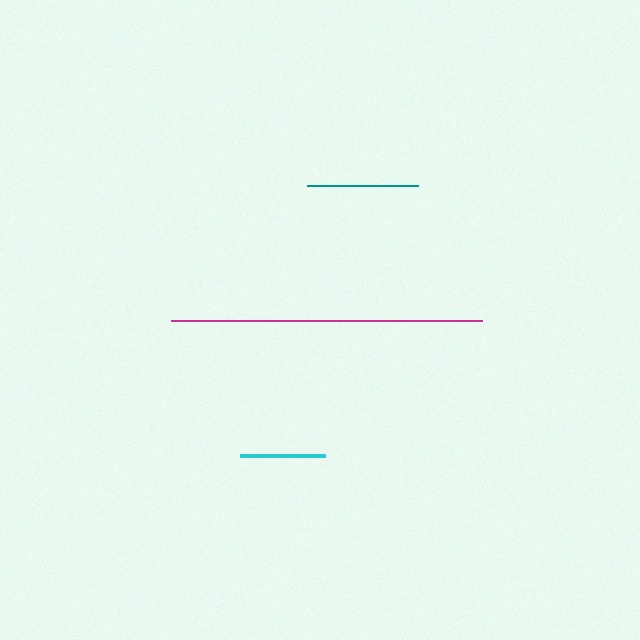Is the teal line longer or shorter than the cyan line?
The teal line is longer than the cyan line.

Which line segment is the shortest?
The cyan line is the shortest at approximately 85 pixels.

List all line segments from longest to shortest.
From longest to shortest: magenta, teal, cyan.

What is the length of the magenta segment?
The magenta segment is approximately 311 pixels long.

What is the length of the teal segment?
The teal segment is approximately 110 pixels long.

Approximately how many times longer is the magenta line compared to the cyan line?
The magenta line is approximately 3.7 times the length of the cyan line.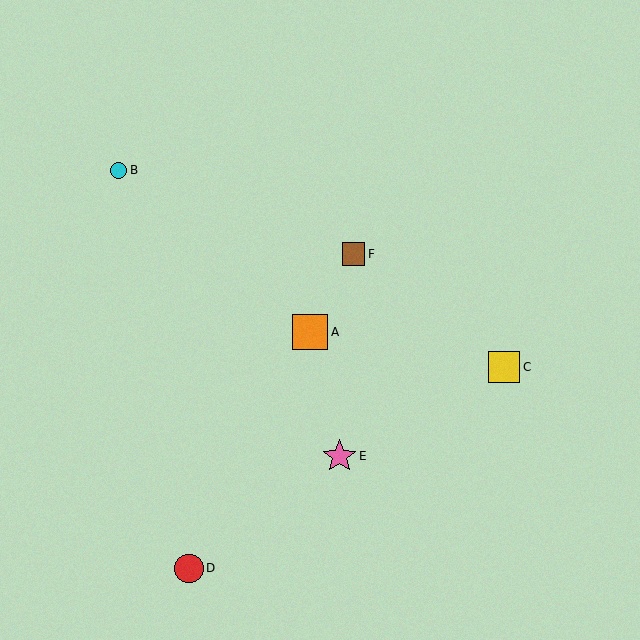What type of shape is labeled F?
Shape F is a brown square.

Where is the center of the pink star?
The center of the pink star is at (340, 456).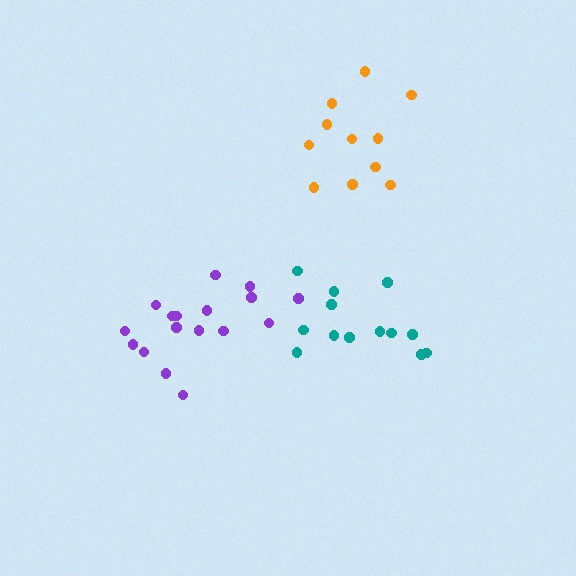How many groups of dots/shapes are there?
There are 3 groups.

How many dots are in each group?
Group 1: 13 dots, Group 2: 11 dots, Group 3: 17 dots (41 total).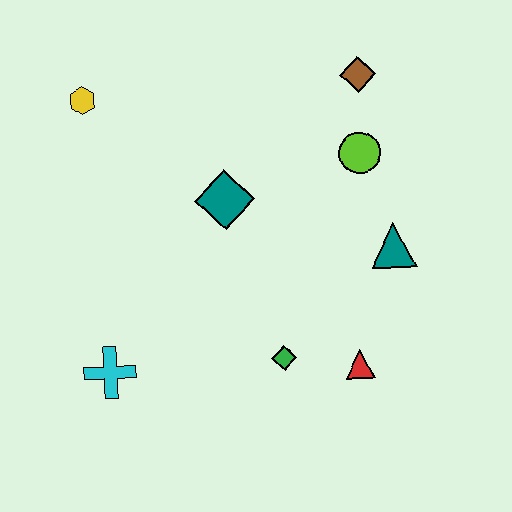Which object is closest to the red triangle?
The green diamond is closest to the red triangle.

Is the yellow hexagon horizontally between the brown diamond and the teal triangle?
No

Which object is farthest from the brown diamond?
The cyan cross is farthest from the brown diamond.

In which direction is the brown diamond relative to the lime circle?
The brown diamond is above the lime circle.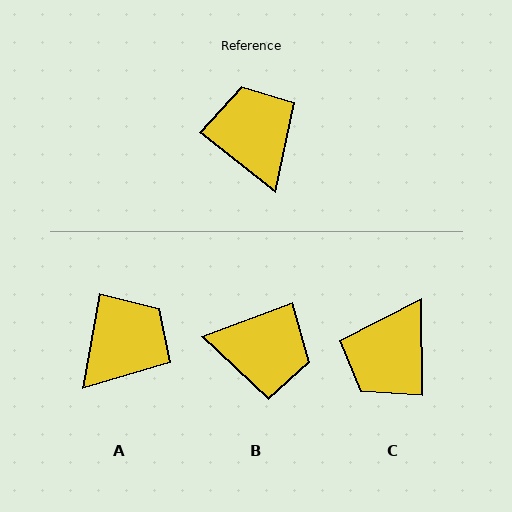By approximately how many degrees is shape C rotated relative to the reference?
Approximately 129 degrees counter-clockwise.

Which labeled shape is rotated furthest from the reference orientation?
C, about 129 degrees away.